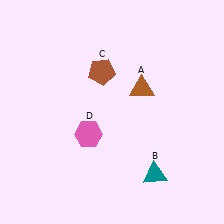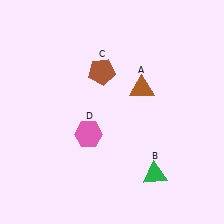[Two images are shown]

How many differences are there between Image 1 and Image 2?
There is 1 difference between the two images.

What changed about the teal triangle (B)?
In Image 1, B is teal. In Image 2, it changed to green.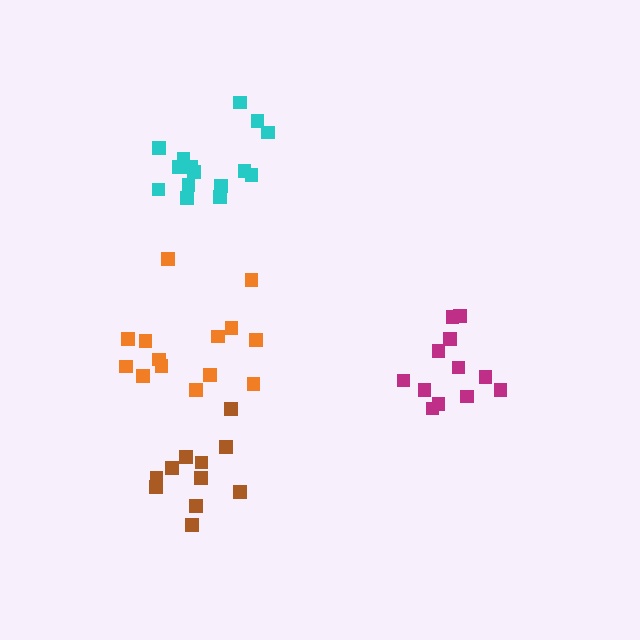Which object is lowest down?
The brown cluster is bottommost.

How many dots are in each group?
Group 1: 12 dots, Group 2: 15 dots, Group 3: 11 dots, Group 4: 14 dots (52 total).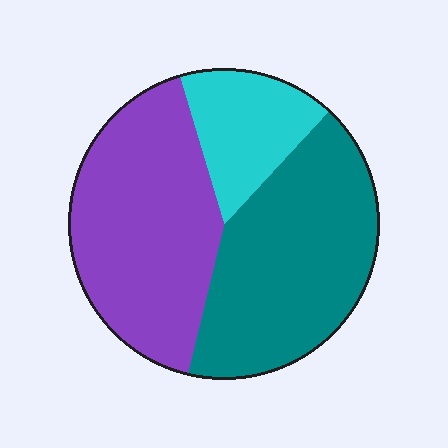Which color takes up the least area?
Cyan, at roughly 15%.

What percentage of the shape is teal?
Teal covers 42% of the shape.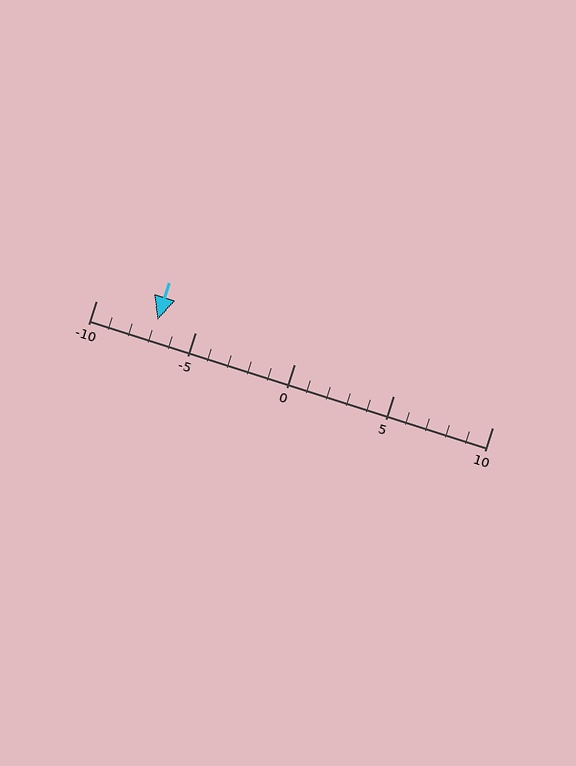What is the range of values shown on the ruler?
The ruler shows values from -10 to 10.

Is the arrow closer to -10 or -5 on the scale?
The arrow is closer to -5.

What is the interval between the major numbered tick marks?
The major tick marks are spaced 5 units apart.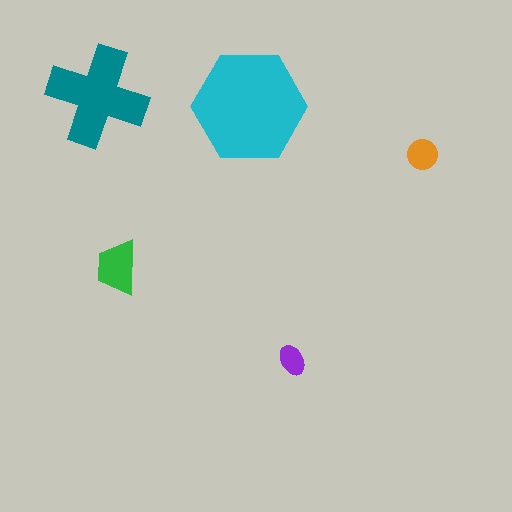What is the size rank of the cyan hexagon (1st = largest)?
1st.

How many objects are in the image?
There are 5 objects in the image.